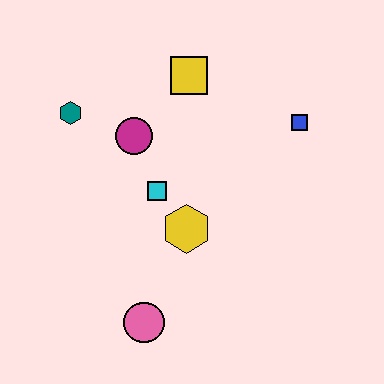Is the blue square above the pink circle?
Yes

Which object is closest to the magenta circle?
The cyan square is closest to the magenta circle.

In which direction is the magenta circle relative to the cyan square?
The magenta circle is above the cyan square.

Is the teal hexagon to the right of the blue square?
No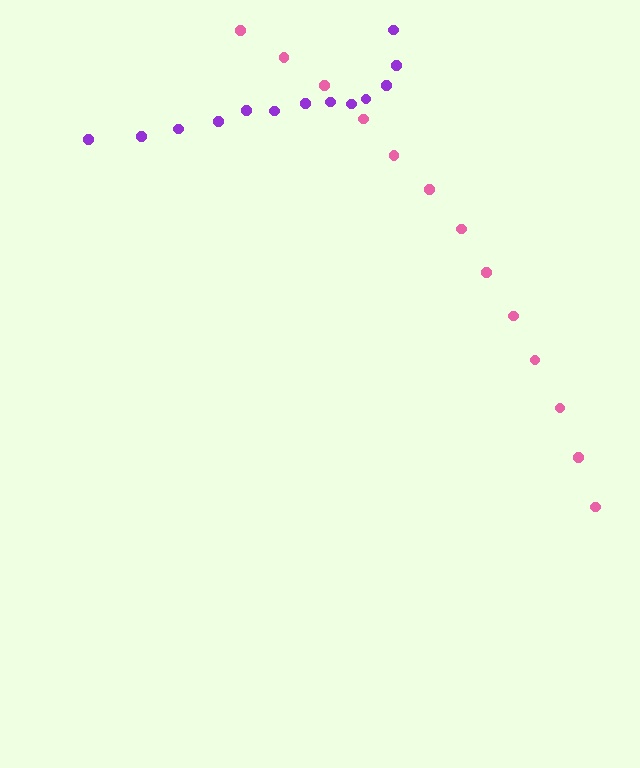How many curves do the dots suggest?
There are 2 distinct paths.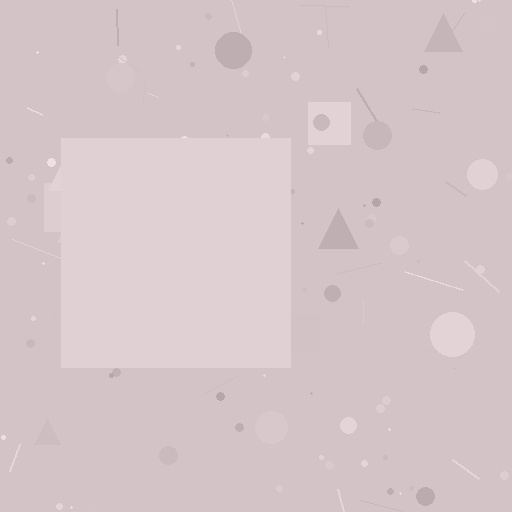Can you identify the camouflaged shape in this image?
The camouflaged shape is a square.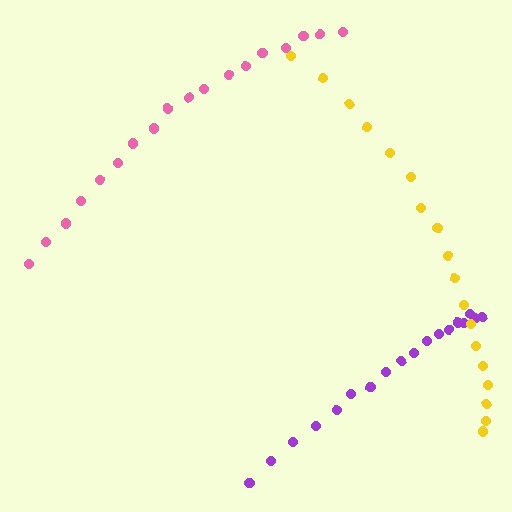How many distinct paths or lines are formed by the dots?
There are 3 distinct paths.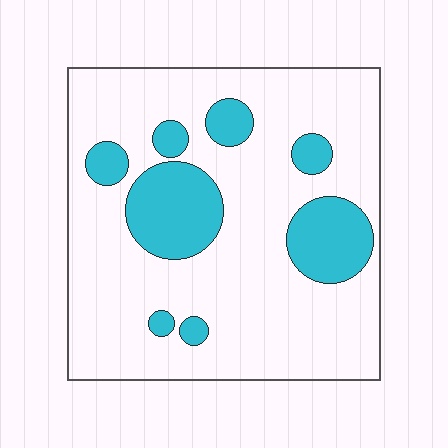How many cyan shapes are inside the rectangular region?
8.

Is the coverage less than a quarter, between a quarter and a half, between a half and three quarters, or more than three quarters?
Less than a quarter.